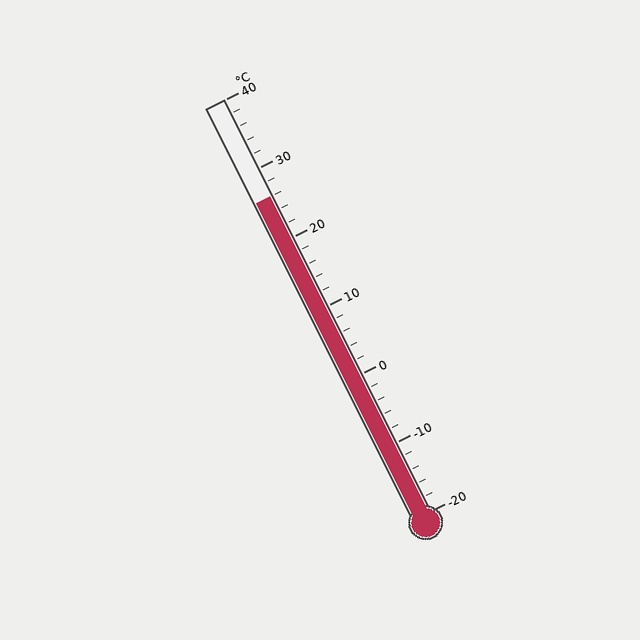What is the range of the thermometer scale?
The thermometer scale ranges from -20°C to 40°C.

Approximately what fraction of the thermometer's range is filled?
The thermometer is filled to approximately 75% of its range.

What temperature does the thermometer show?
The thermometer shows approximately 26°C.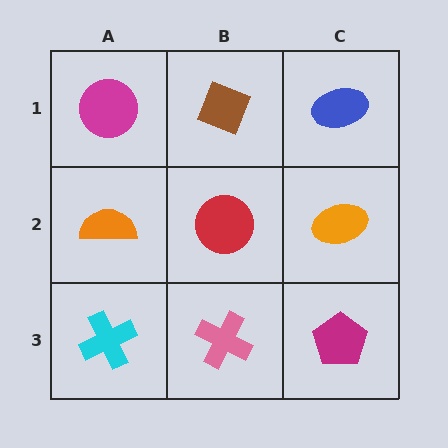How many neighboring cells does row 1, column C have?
2.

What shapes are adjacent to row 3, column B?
A red circle (row 2, column B), a cyan cross (row 3, column A), a magenta pentagon (row 3, column C).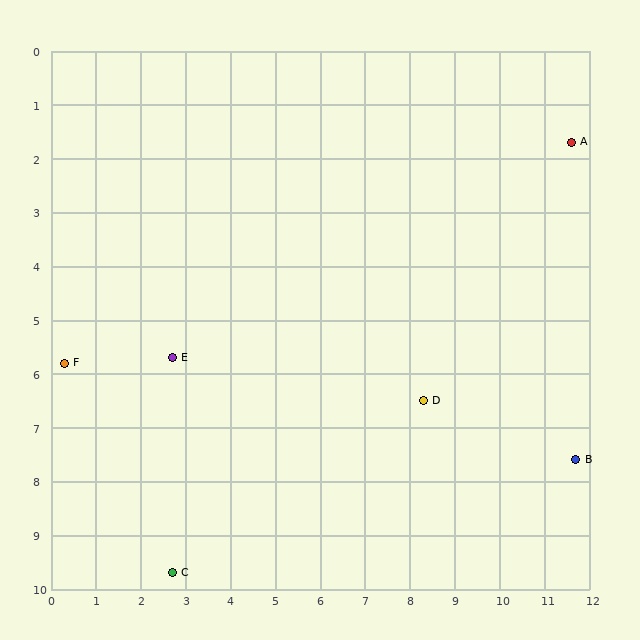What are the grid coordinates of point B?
Point B is at approximately (11.7, 7.6).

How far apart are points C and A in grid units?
Points C and A are about 12.0 grid units apart.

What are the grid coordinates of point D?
Point D is at approximately (8.3, 6.5).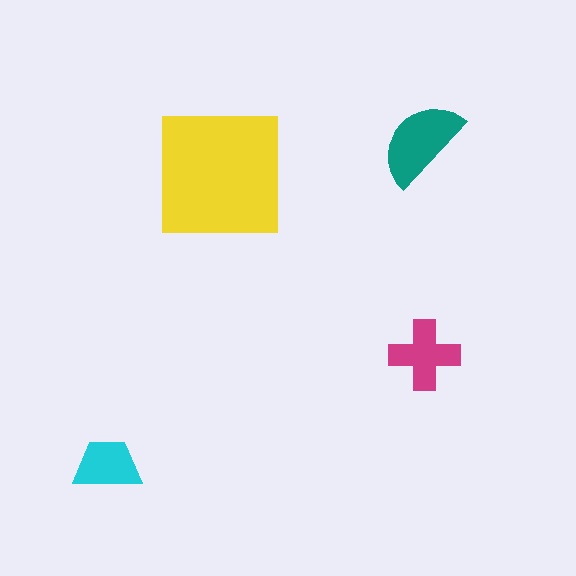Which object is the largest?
The yellow square.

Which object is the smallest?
The cyan trapezoid.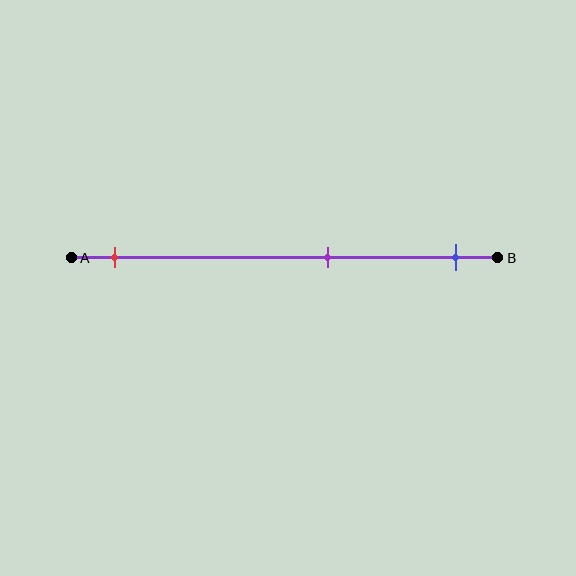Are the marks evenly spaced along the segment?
No, the marks are not evenly spaced.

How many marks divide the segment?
There are 3 marks dividing the segment.